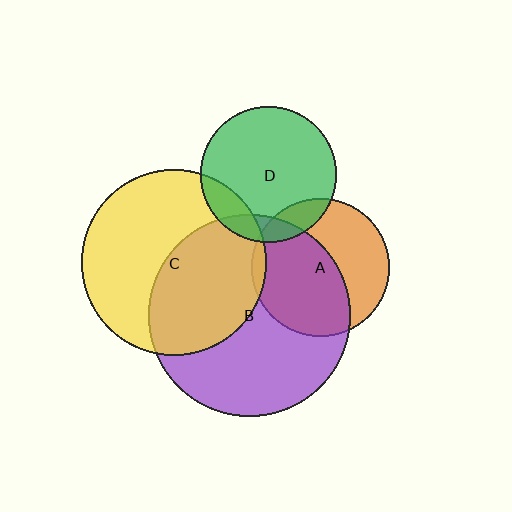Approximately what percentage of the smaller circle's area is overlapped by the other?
Approximately 10%.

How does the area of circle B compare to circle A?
Approximately 2.1 times.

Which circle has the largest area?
Circle B (purple).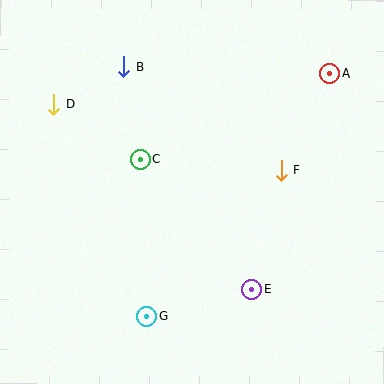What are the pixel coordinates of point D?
Point D is at (54, 104).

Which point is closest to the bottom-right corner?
Point E is closest to the bottom-right corner.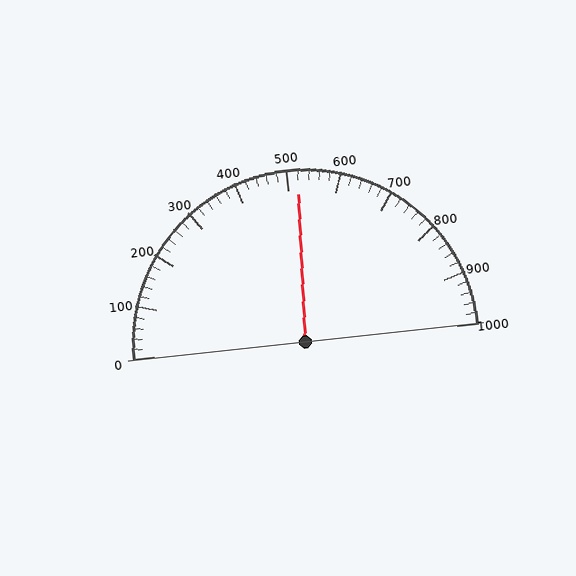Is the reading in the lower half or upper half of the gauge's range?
The reading is in the upper half of the range (0 to 1000).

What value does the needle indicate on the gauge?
The needle indicates approximately 520.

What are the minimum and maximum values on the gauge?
The gauge ranges from 0 to 1000.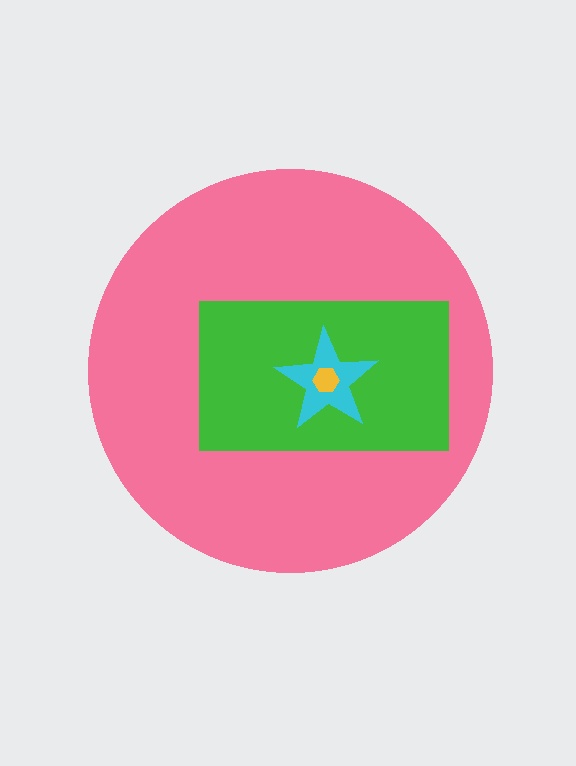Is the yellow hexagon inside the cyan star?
Yes.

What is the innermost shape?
The yellow hexagon.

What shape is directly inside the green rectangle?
The cyan star.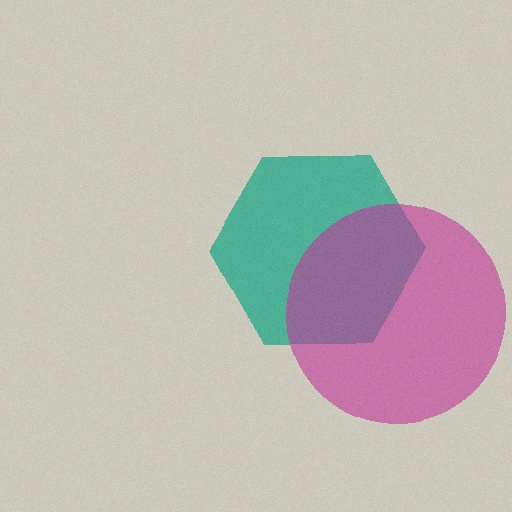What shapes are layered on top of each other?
The layered shapes are: a teal hexagon, a magenta circle.